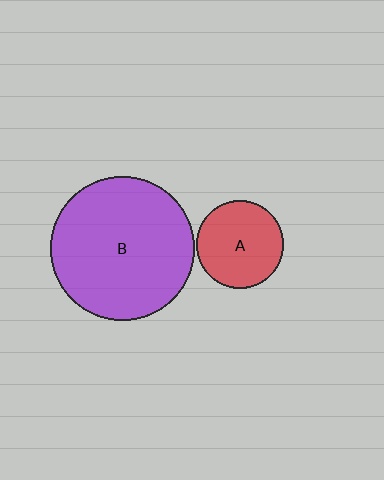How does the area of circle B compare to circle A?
Approximately 2.7 times.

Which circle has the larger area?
Circle B (purple).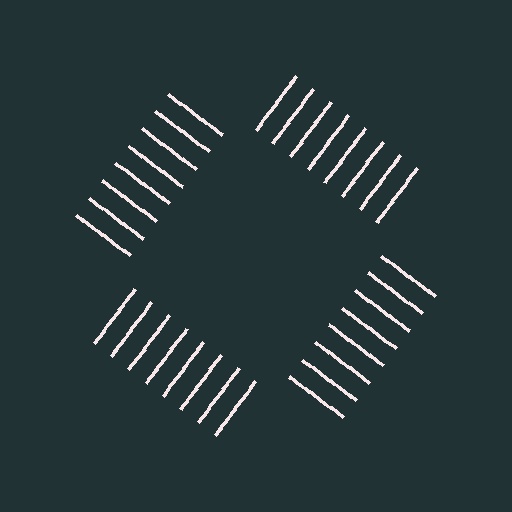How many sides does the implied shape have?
4 sides — the line-ends trace a square.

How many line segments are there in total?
32 — 8 along each of the 4 edges.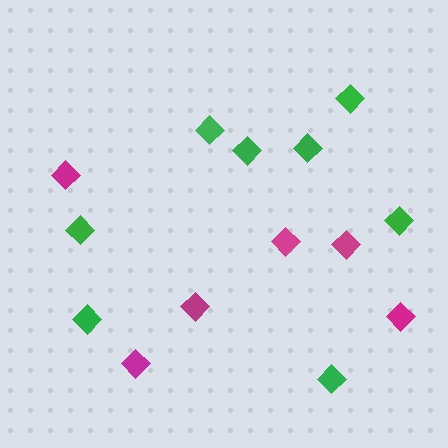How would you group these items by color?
There are 2 groups: one group of magenta diamonds (6) and one group of green diamonds (8).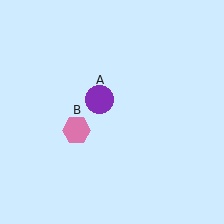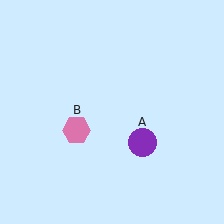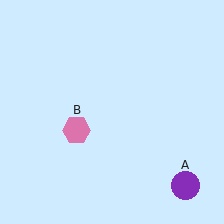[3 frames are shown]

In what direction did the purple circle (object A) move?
The purple circle (object A) moved down and to the right.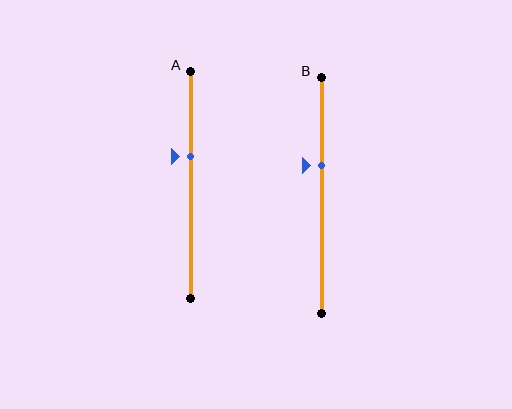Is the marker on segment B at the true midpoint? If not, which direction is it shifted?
No, the marker on segment B is shifted upward by about 13% of the segment length.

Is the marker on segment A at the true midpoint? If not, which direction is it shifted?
No, the marker on segment A is shifted upward by about 13% of the segment length.